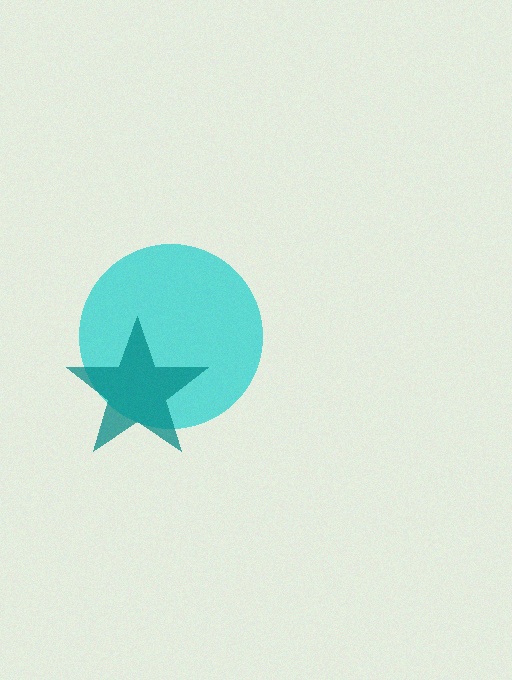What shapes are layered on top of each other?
The layered shapes are: a cyan circle, a teal star.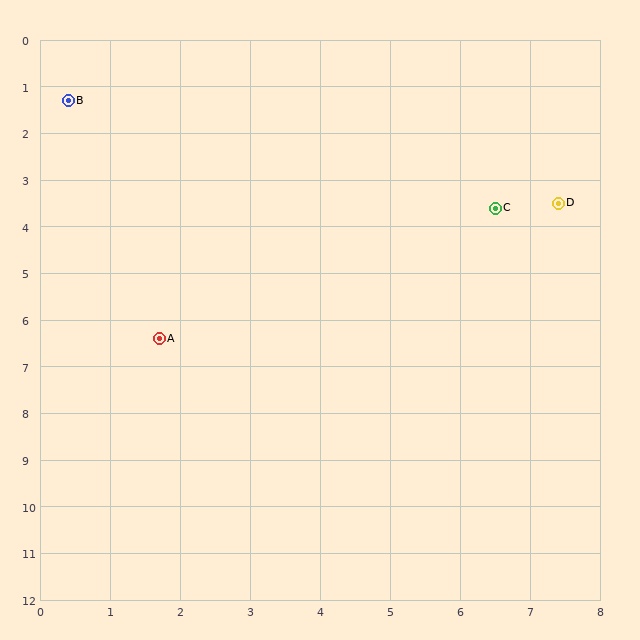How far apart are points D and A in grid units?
Points D and A are about 6.4 grid units apart.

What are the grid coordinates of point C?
Point C is at approximately (6.5, 3.6).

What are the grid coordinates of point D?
Point D is at approximately (7.4, 3.5).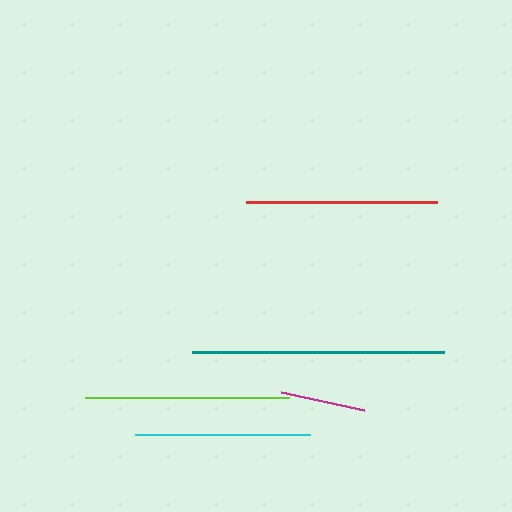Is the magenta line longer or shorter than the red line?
The red line is longer than the magenta line.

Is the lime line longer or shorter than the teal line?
The teal line is longer than the lime line.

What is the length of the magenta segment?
The magenta segment is approximately 84 pixels long.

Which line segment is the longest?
The teal line is the longest at approximately 252 pixels.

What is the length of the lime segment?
The lime segment is approximately 205 pixels long.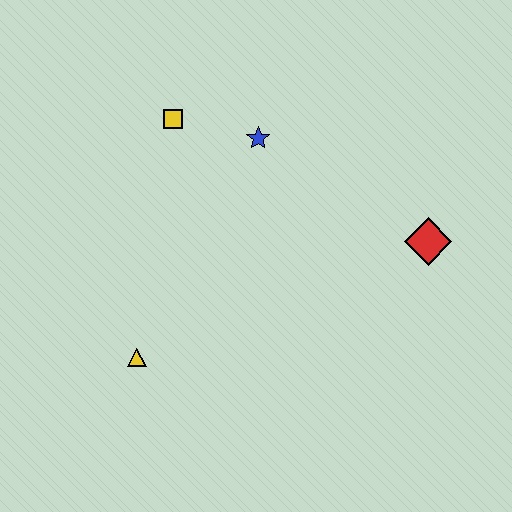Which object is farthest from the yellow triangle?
The red diamond is farthest from the yellow triangle.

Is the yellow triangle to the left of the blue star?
Yes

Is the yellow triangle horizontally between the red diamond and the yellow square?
No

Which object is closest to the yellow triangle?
The yellow square is closest to the yellow triangle.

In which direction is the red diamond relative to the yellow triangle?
The red diamond is to the right of the yellow triangle.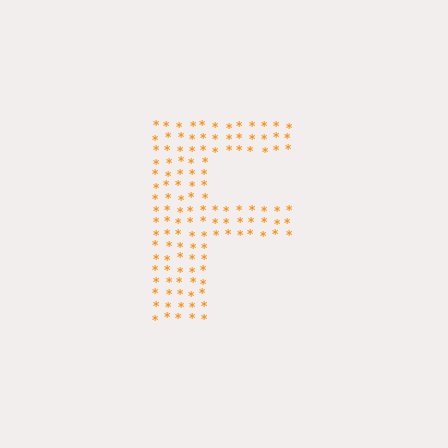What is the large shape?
The large shape is the letter F.